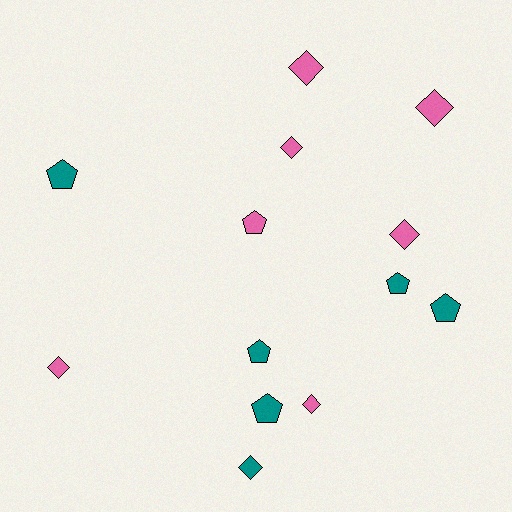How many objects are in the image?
There are 13 objects.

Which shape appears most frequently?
Diamond, with 7 objects.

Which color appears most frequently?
Pink, with 7 objects.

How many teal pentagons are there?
There are 5 teal pentagons.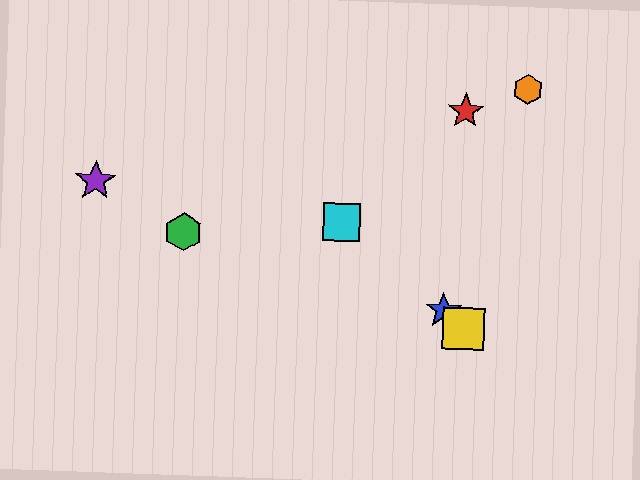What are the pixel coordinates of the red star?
The red star is at (466, 111).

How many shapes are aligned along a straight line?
3 shapes (the blue star, the yellow square, the cyan square) are aligned along a straight line.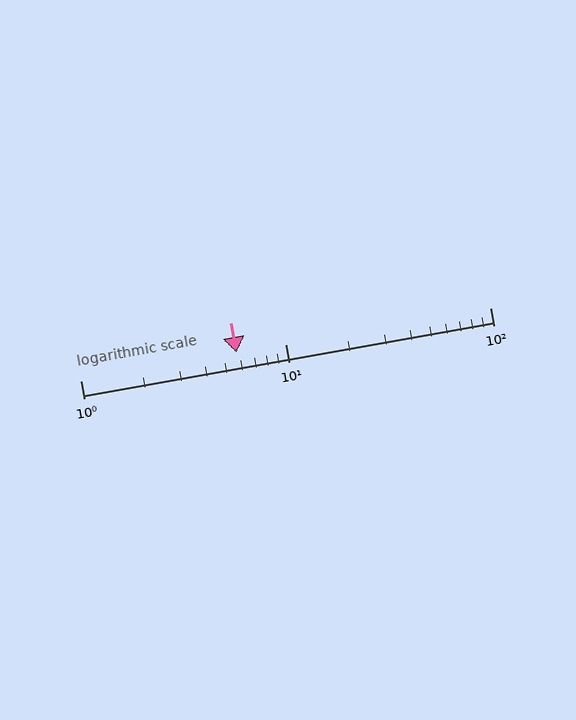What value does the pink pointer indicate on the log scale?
The pointer indicates approximately 5.8.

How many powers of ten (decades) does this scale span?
The scale spans 2 decades, from 1 to 100.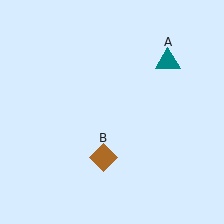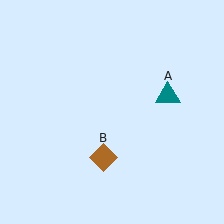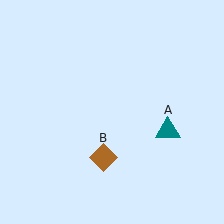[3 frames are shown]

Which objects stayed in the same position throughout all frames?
Brown diamond (object B) remained stationary.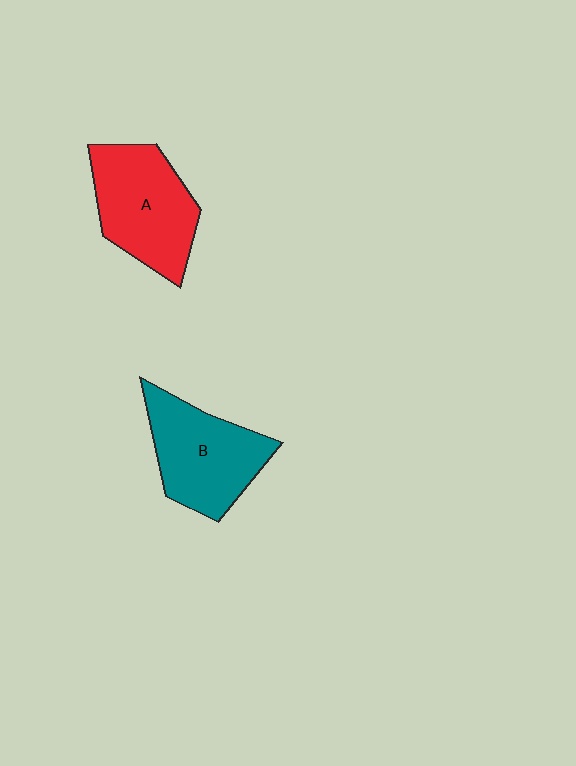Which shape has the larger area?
Shape A (red).